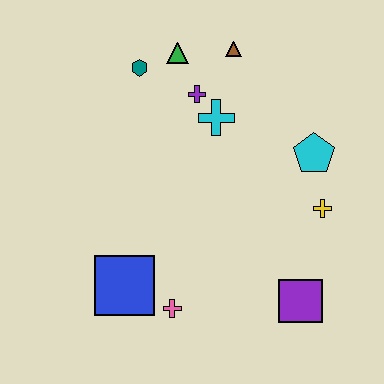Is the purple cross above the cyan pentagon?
Yes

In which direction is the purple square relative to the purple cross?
The purple square is below the purple cross.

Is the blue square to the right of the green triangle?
No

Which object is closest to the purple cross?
The cyan cross is closest to the purple cross.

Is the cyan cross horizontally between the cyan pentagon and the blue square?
Yes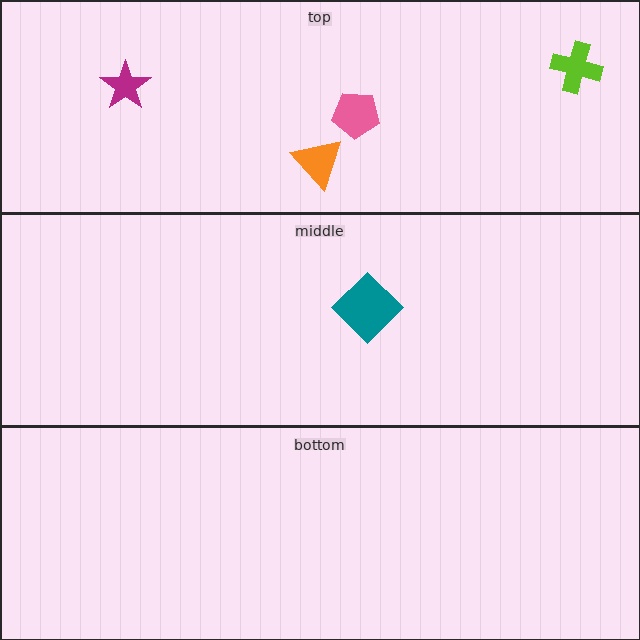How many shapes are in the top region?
4.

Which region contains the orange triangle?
The top region.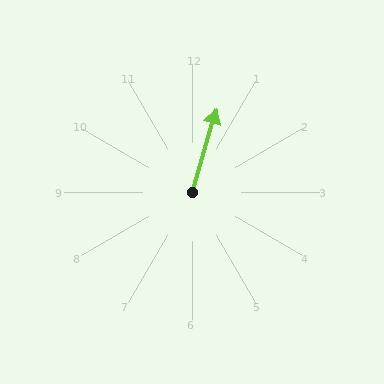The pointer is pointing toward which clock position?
Roughly 1 o'clock.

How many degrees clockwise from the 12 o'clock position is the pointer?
Approximately 16 degrees.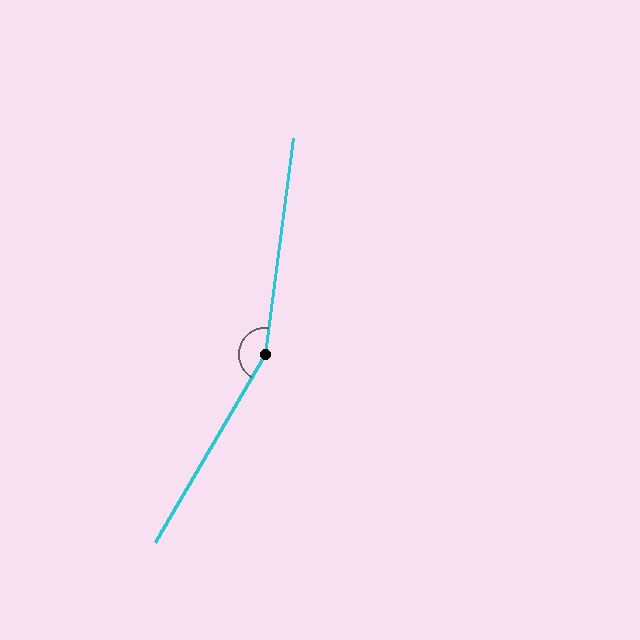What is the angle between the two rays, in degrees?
Approximately 157 degrees.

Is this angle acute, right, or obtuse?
It is obtuse.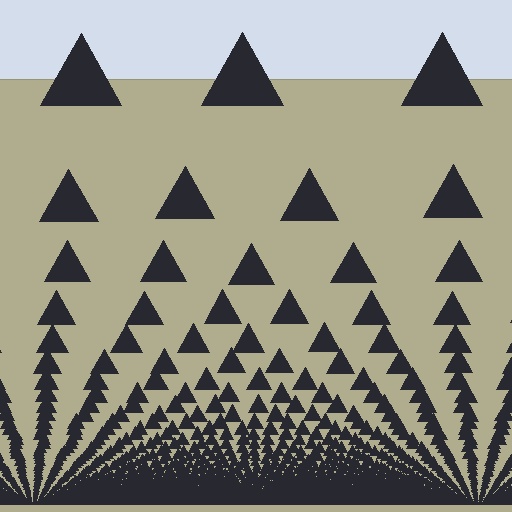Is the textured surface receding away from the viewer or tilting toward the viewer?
The surface appears to tilt toward the viewer. Texture elements get larger and sparser toward the top.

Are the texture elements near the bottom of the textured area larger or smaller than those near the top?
Smaller. The gradient is inverted — elements near the bottom are smaller and denser.